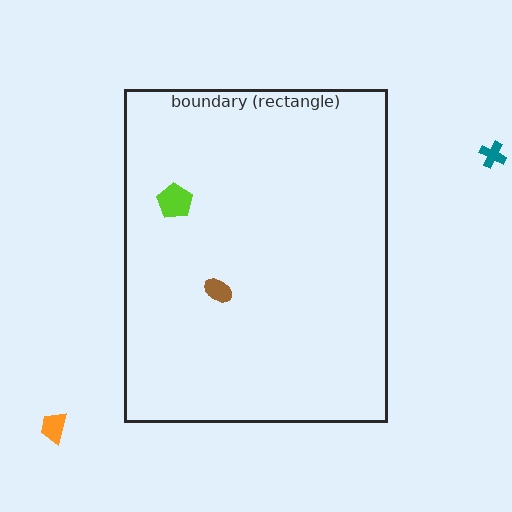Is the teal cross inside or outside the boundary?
Outside.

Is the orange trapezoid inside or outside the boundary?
Outside.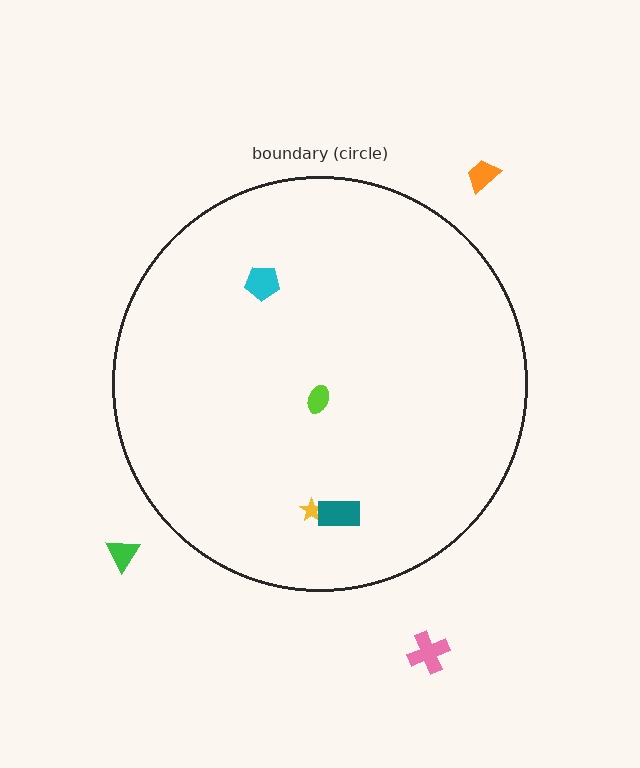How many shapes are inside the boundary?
4 inside, 3 outside.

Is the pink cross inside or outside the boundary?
Outside.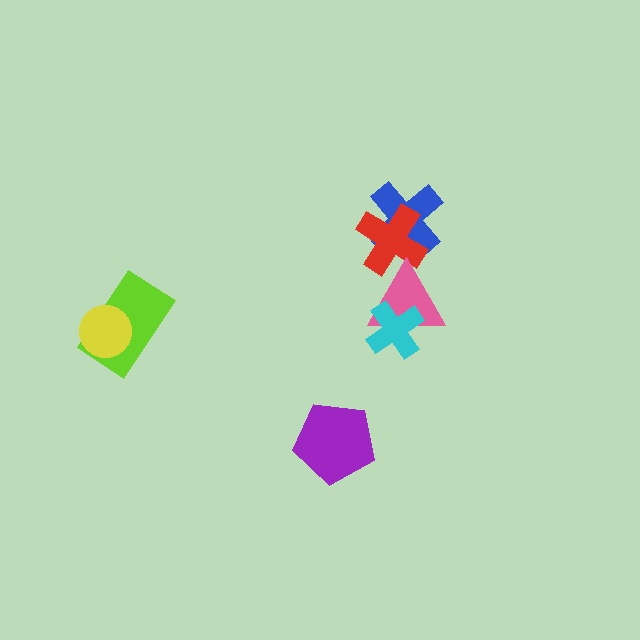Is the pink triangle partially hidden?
Yes, it is partially covered by another shape.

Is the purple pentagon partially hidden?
No, no other shape covers it.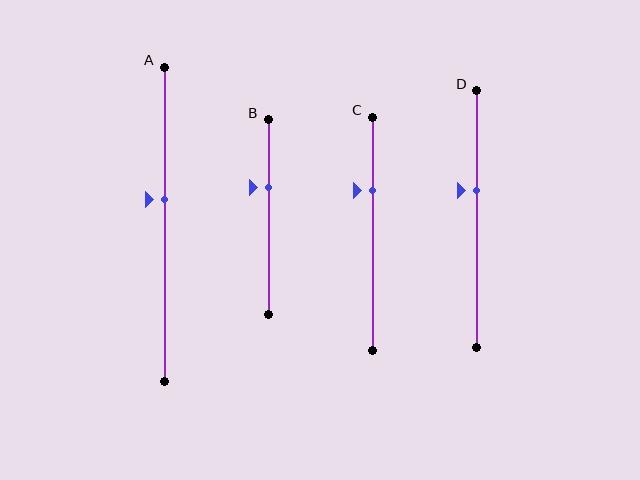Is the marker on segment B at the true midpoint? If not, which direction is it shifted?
No, the marker on segment B is shifted upward by about 15% of the segment length.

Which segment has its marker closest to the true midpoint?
Segment A has its marker closest to the true midpoint.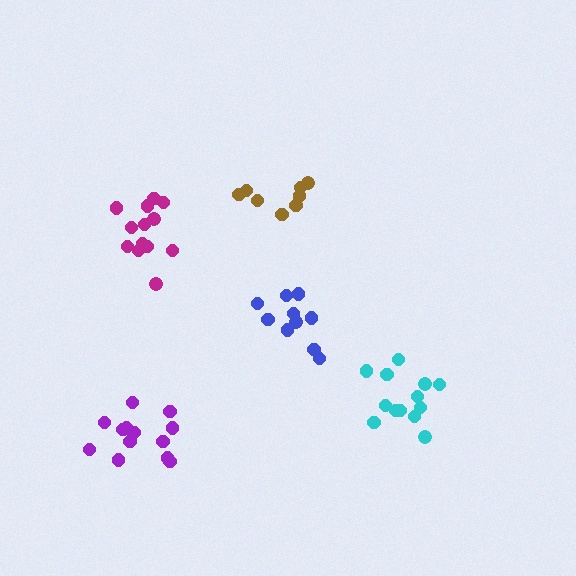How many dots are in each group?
Group 1: 8 dots, Group 2: 13 dots, Group 3: 13 dots, Group 4: 13 dots, Group 5: 10 dots (57 total).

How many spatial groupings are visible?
There are 5 spatial groupings.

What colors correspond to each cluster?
The clusters are colored: brown, magenta, purple, cyan, blue.